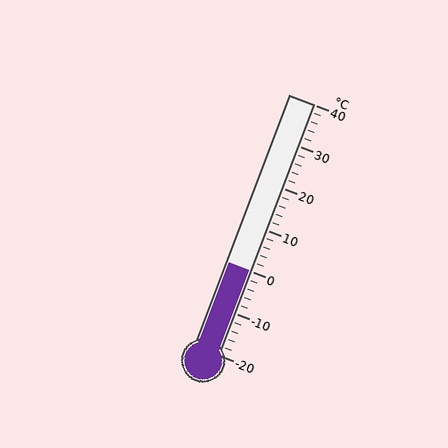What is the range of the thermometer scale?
The thermometer scale ranges from -20°C to 40°C.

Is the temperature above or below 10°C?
The temperature is below 10°C.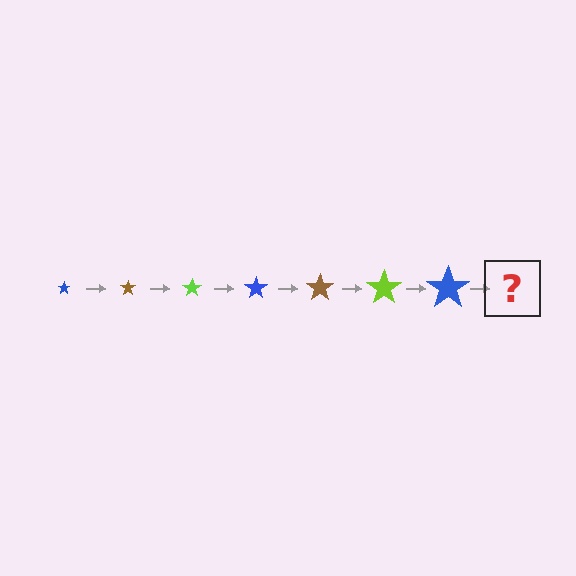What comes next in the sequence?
The next element should be a brown star, larger than the previous one.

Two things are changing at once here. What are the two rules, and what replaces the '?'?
The two rules are that the star grows larger each step and the color cycles through blue, brown, and lime. The '?' should be a brown star, larger than the previous one.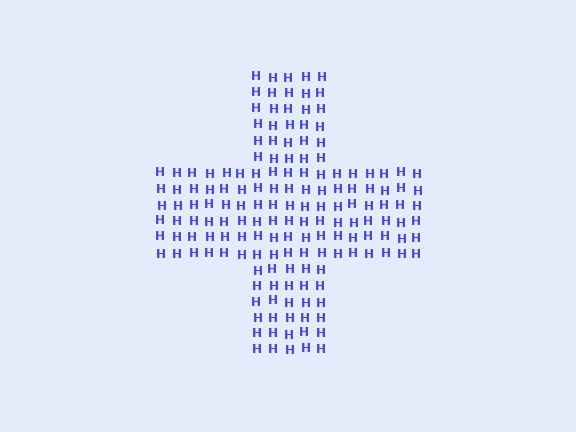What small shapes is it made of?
It is made of small letter H's.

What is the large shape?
The large shape is a cross.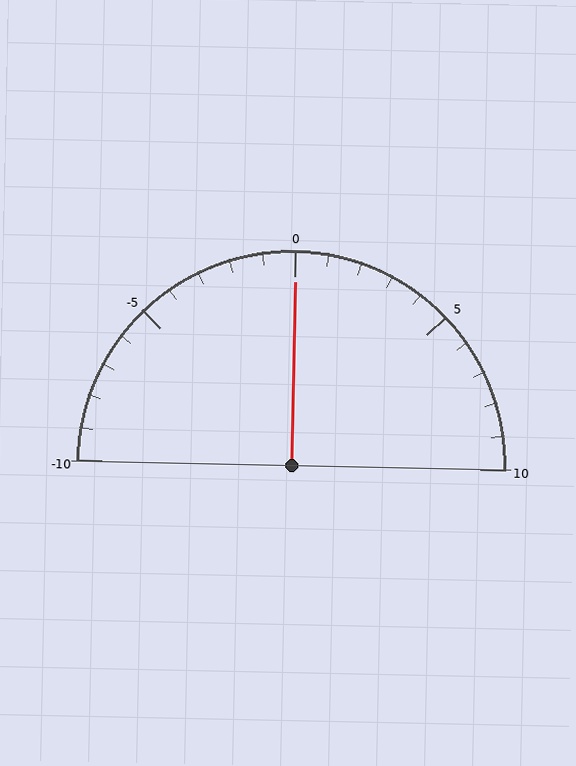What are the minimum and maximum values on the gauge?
The gauge ranges from -10 to 10.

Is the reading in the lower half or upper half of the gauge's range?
The reading is in the upper half of the range (-10 to 10).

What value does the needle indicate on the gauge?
The needle indicates approximately 0.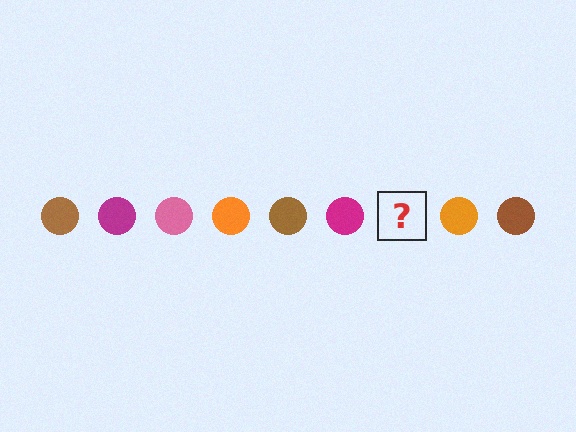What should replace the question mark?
The question mark should be replaced with a pink circle.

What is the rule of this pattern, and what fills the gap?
The rule is that the pattern cycles through brown, magenta, pink, orange circles. The gap should be filled with a pink circle.